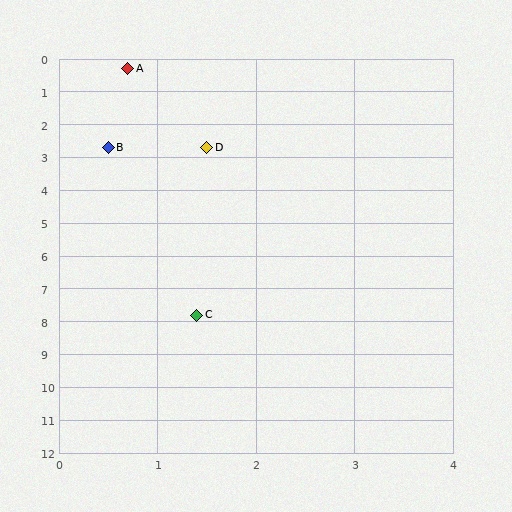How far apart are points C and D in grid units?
Points C and D are about 5.1 grid units apart.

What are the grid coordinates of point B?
Point B is at approximately (0.5, 2.7).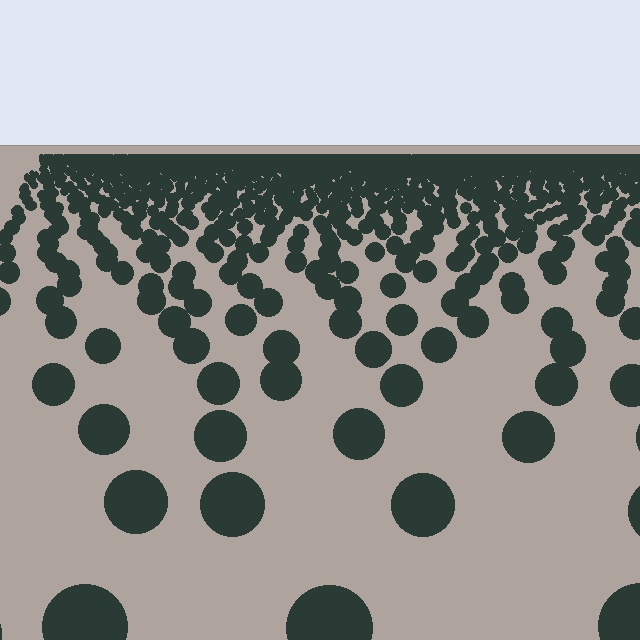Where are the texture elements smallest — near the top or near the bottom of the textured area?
Near the top.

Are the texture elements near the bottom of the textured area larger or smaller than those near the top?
Larger. Near the bottom, elements are closer to the viewer and appear at a bigger on-screen size.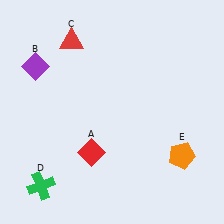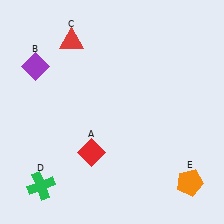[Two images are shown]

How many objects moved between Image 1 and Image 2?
1 object moved between the two images.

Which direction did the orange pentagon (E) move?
The orange pentagon (E) moved down.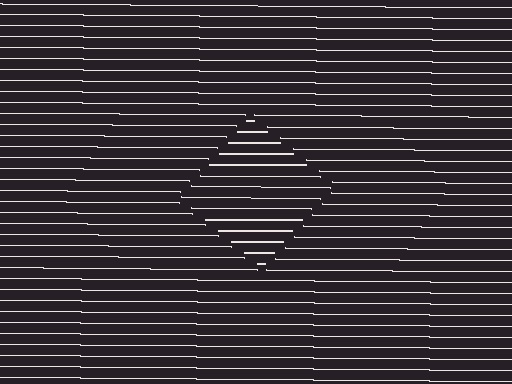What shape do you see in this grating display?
An illusory square. The interior of the shape contains the same grating, shifted by half a period — the contour is defined by the phase discontinuity where line-ends from the inner and outer gratings abut.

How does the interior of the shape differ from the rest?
The interior of the shape contains the same grating, shifted by half a period — the contour is defined by the phase discontinuity where line-ends from the inner and outer gratings abut.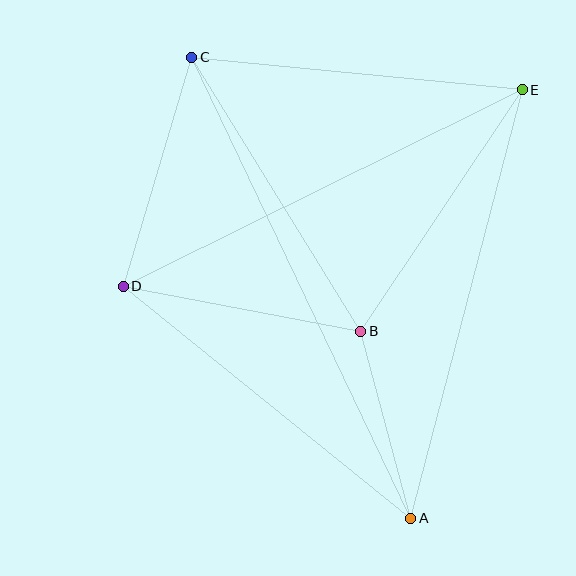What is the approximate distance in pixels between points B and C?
The distance between B and C is approximately 322 pixels.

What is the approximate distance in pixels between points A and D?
The distance between A and D is approximately 370 pixels.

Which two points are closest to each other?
Points A and B are closest to each other.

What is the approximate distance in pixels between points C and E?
The distance between C and E is approximately 332 pixels.